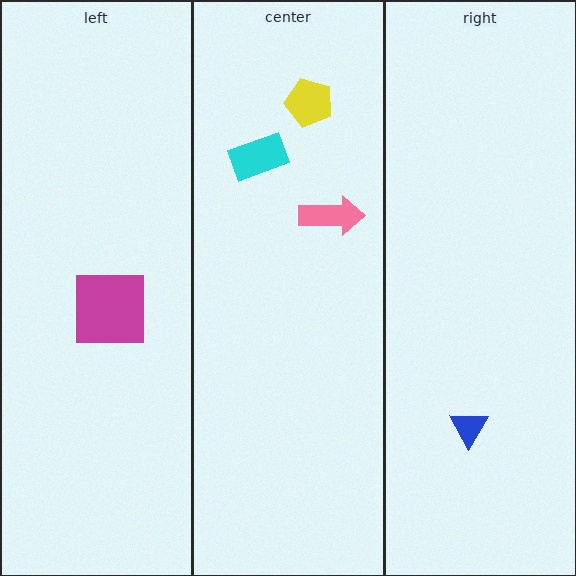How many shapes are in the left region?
1.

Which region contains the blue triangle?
The right region.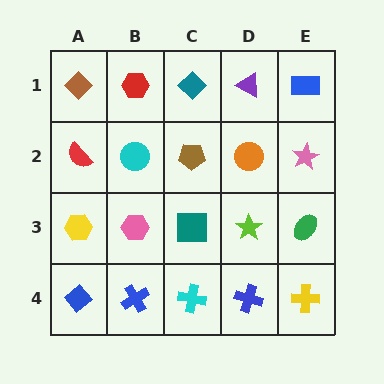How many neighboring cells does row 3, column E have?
3.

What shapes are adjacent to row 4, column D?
A lime star (row 3, column D), a cyan cross (row 4, column C), a yellow cross (row 4, column E).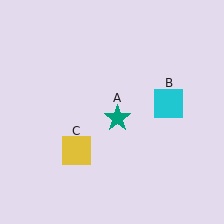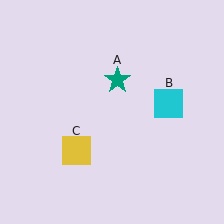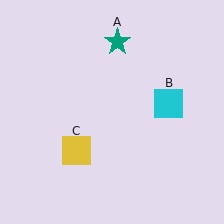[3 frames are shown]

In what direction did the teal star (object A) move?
The teal star (object A) moved up.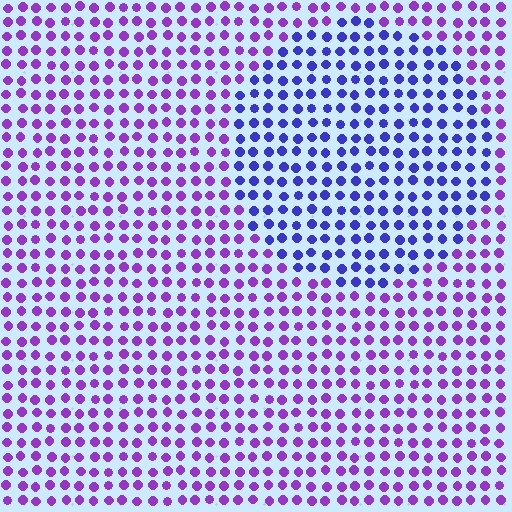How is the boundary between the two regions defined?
The boundary is defined purely by a slight shift in hue (about 39 degrees). Spacing, size, and orientation are identical on both sides.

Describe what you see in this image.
The image is filled with small purple elements in a uniform arrangement. A circle-shaped region is visible where the elements are tinted to a slightly different hue, forming a subtle color boundary.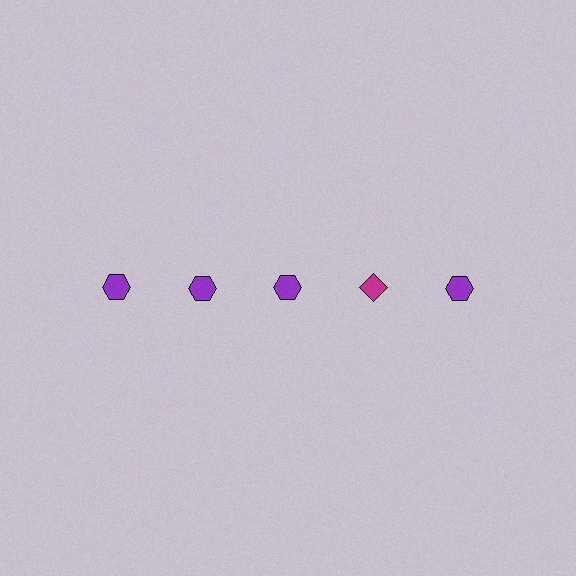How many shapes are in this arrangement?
There are 5 shapes arranged in a grid pattern.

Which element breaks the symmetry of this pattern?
The magenta diamond in the top row, second from right column breaks the symmetry. All other shapes are purple hexagons.